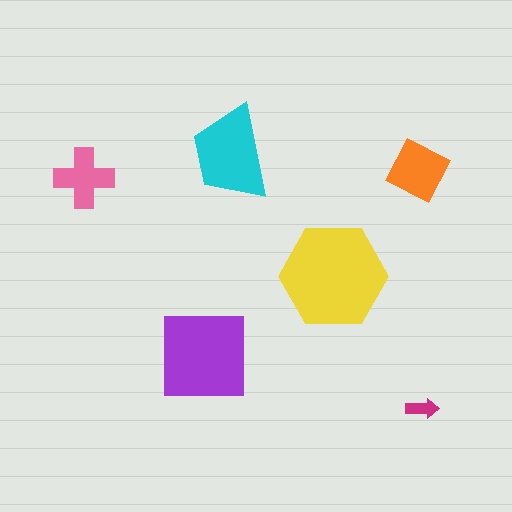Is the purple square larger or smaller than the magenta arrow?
Larger.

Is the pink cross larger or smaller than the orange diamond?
Smaller.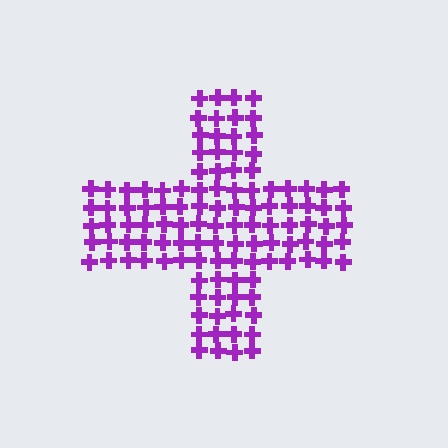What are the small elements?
The small elements are crosses.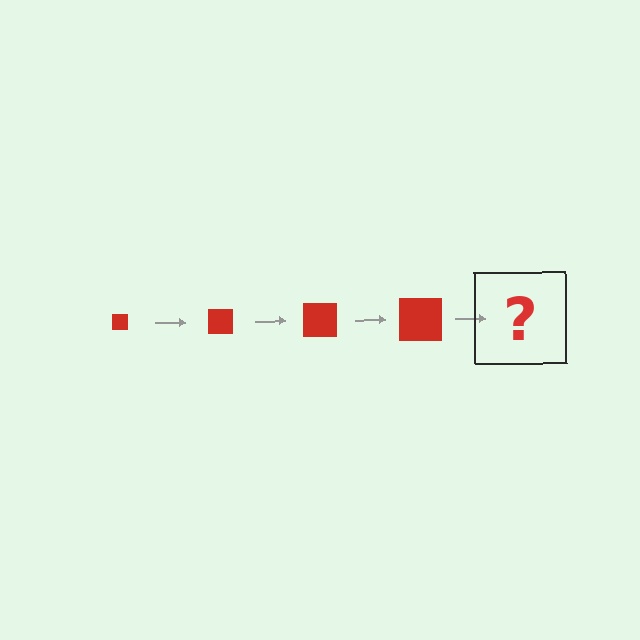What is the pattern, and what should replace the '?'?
The pattern is that the square gets progressively larger each step. The '?' should be a red square, larger than the previous one.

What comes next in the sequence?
The next element should be a red square, larger than the previous one.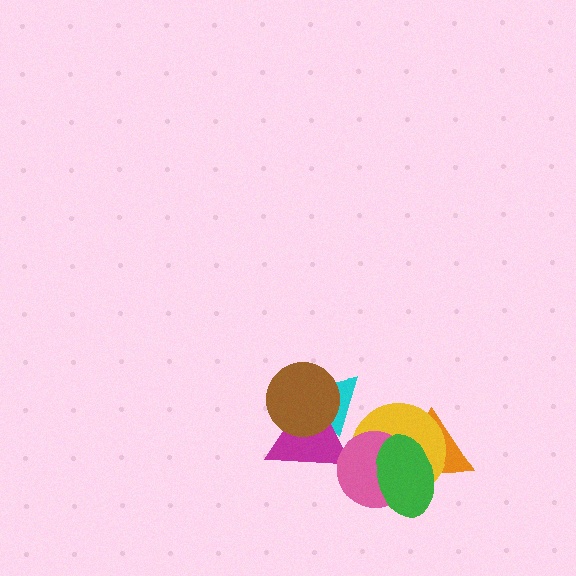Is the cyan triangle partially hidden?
Yes, it is partially covered by another shape.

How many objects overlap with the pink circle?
4 objects overlap with the pink circle.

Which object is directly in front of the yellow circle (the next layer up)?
The pink circle is directly in front of the yellow circle.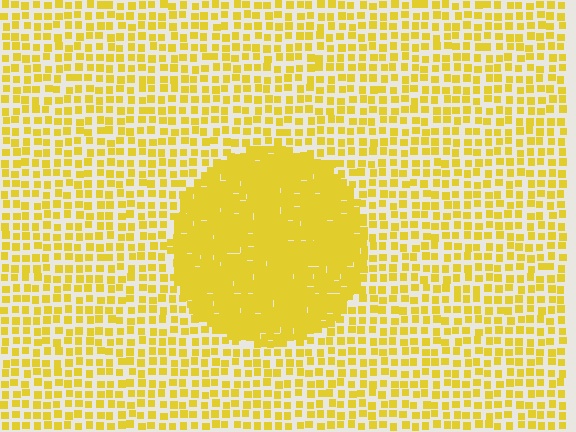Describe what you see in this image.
The image contains small yellow elements arranged at two different densities. A circle-shaped region is visible where the elements are more densely packed than the surrounding area.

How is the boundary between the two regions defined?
The boundary is defined by a change in element density (approximately 2.5x ratio). All elements are the same color, size, and shape.